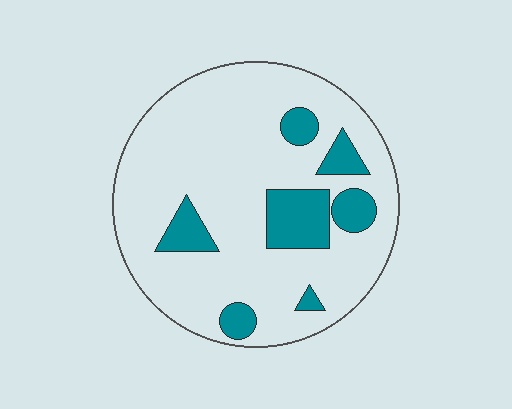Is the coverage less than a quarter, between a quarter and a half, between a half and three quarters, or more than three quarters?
Less than a quarter.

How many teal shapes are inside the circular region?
7.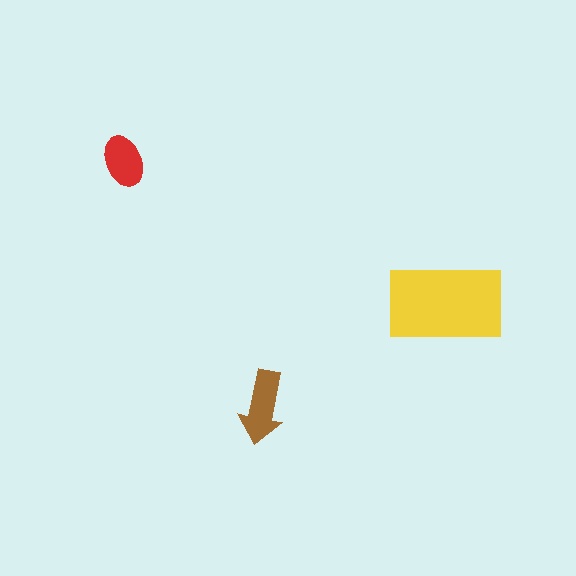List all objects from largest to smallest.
The yellow rectangle, the brown arrow, the red ellipse.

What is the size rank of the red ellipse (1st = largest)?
3rd.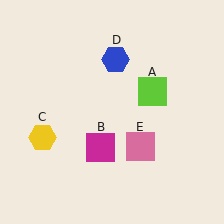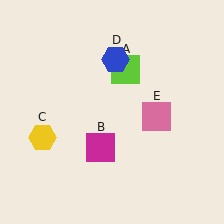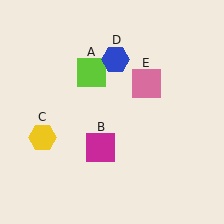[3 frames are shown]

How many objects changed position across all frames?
2 objects changed position: lime square (object A), pink square (object E).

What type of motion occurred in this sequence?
The lime square (object A), pink square (object E) rotated counterclockwise around the center of the scene.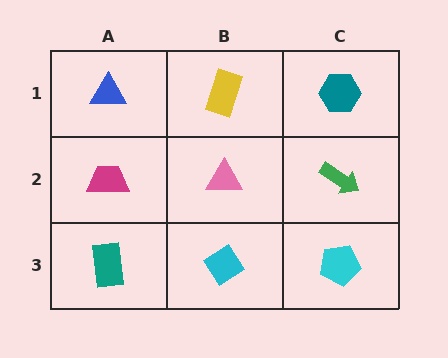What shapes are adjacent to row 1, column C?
A green arrow (row 2, column C), a yellow rectangle (row 1, column B).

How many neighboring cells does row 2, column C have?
3.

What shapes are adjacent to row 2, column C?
A teal hexagon (row 1, column C), a cyan pentagon (row 3, column C), a pink triangle (row 2, column B).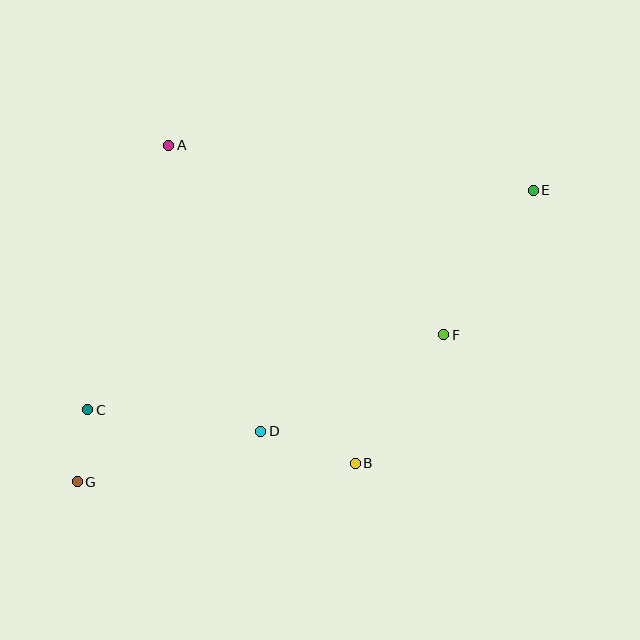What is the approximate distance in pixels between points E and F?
The distance between E and F is approximately 170 pixels.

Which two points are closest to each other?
Points C and G are closest to each other.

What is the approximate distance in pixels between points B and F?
The distance between B and F is approximately 156 pixels.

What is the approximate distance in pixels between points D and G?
The distance between D and G is approximately 190 pixels.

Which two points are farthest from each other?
Points E and G are farthest from each other.